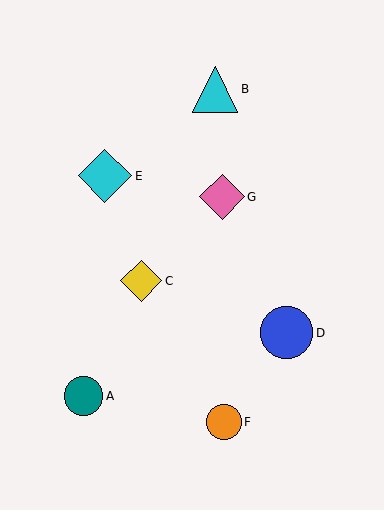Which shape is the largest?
The cyan diamond (labeled E) is the largest.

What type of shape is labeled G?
Shape G is a pink diamond.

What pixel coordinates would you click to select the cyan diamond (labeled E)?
Click at (105, 176) to select the cyan diamond E.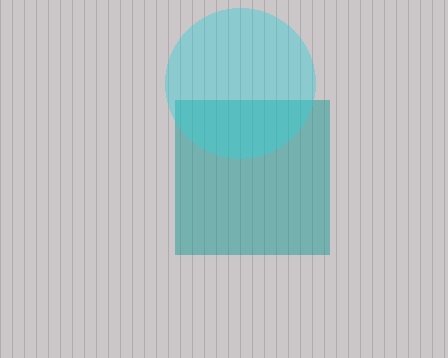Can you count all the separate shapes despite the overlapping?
Yes, there are 2 separate shapes.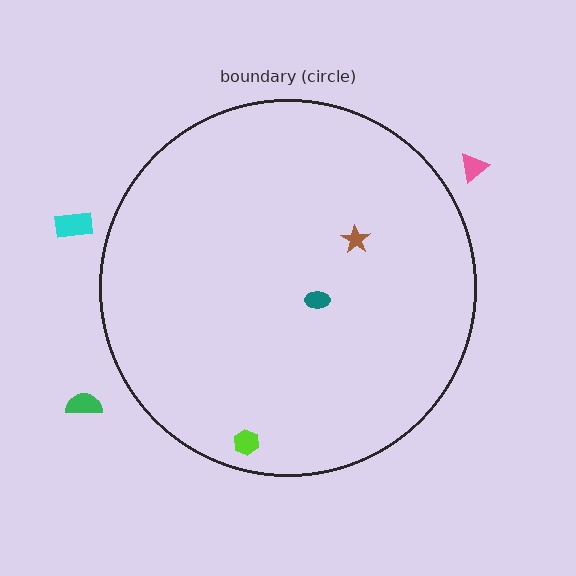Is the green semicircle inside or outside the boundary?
Outside.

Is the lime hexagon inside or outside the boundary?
Inside.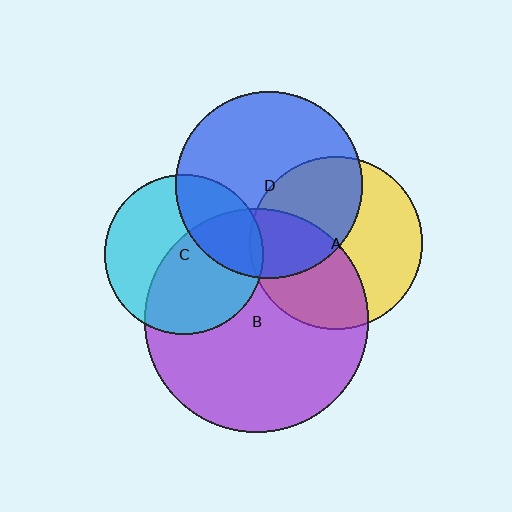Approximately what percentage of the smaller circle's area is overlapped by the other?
Approximately 45%.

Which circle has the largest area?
Circle B (purple).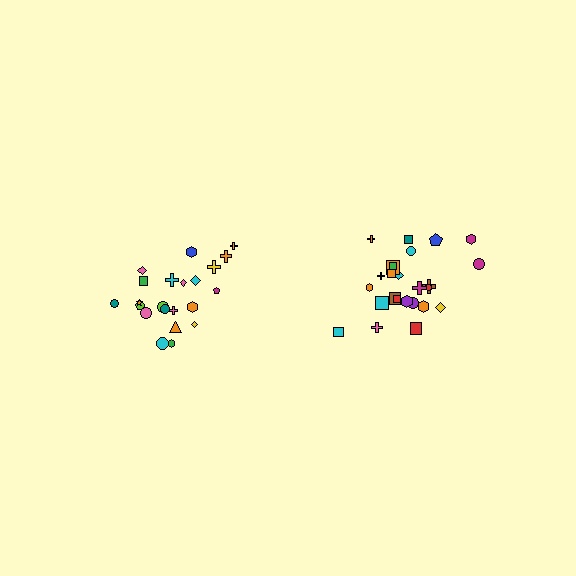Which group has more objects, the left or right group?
The right group.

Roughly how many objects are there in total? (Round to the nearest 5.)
Roughly 45 objects in total.